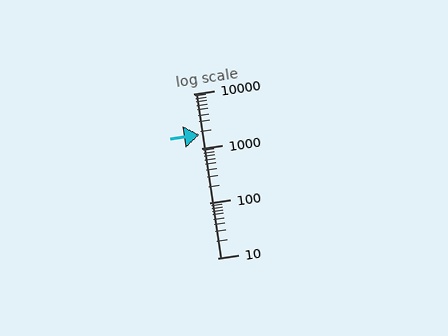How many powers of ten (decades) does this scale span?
The scale spans 3 decades, from 10 to 10000.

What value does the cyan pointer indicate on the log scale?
The pointer indicates approximately 1800.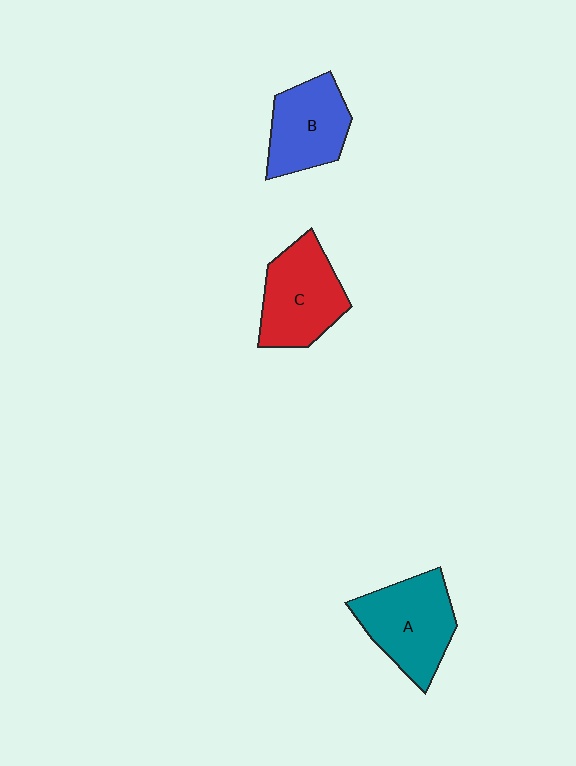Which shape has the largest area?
Shape A (teal).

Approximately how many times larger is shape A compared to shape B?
Approximately 1.2 times.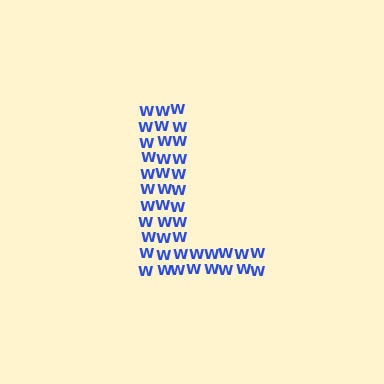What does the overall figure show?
The overall figure shows the letter L.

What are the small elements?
The small elements are letter W's.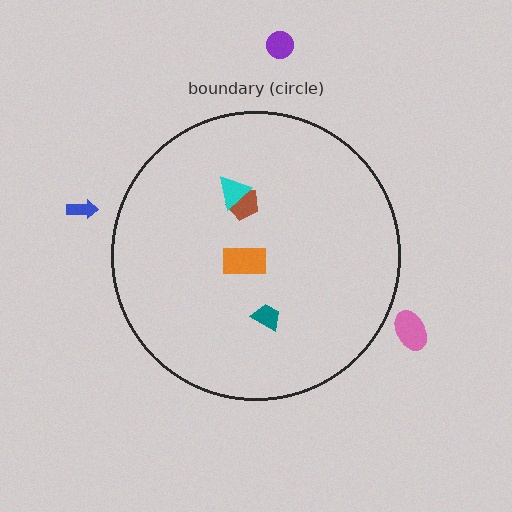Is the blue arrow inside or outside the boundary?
Outside.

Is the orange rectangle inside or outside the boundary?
Inside.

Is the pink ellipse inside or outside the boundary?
Outside.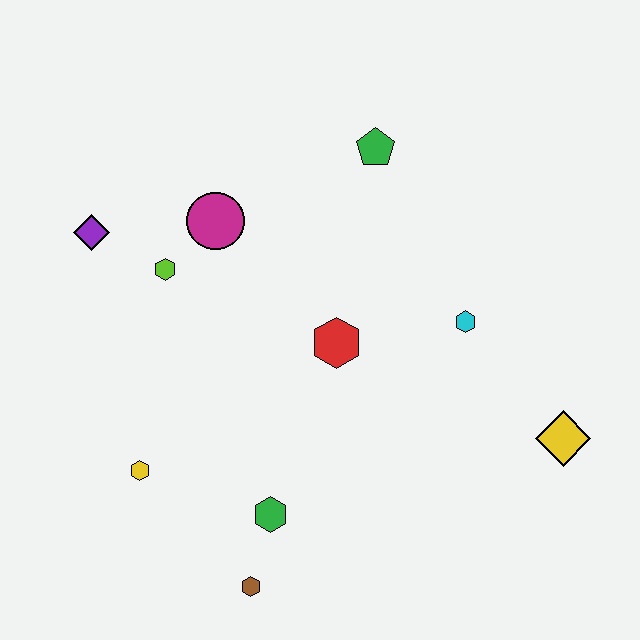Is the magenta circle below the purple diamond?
No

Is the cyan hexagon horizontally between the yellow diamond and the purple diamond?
Yes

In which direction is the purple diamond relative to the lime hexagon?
The purple diamond is to the left of the lime hexagon.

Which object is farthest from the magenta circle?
The yellow diamond is farthest from the magenta circle.